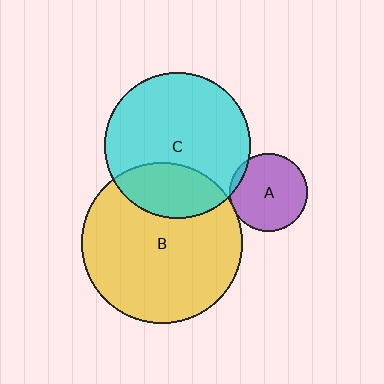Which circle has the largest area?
Circle B (yellow).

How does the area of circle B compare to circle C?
Approximately 1.2 times.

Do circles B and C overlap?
Yes.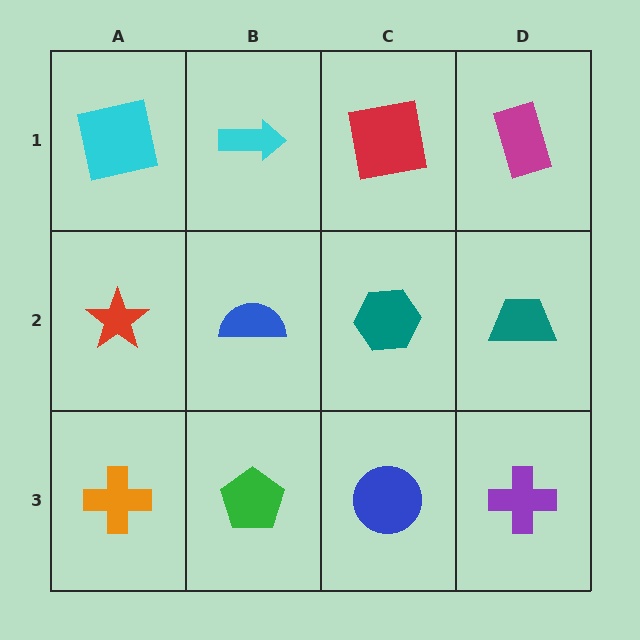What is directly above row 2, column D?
A magenta rectangle.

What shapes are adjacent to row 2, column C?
A red square (row 1, column C), a blue circle (row 3, column C), a blue semicircle (row 2, column B), a teal trapezoid (row 2, column D).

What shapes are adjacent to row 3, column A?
A red star (row 2, column A), a green pentagon (row 3, column B).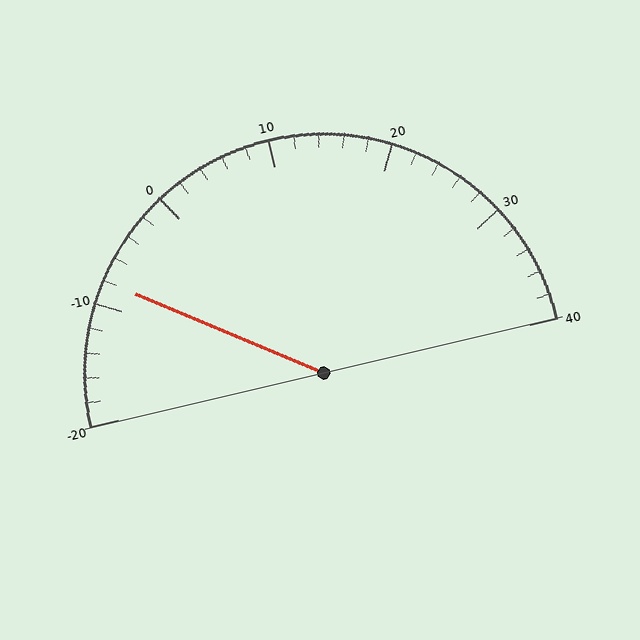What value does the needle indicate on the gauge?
The needle indicates approximately -8.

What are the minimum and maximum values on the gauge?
The gauge ranges from -20 to 40.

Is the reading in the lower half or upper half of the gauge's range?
The reading is in the lower half of the range (-20 to 40).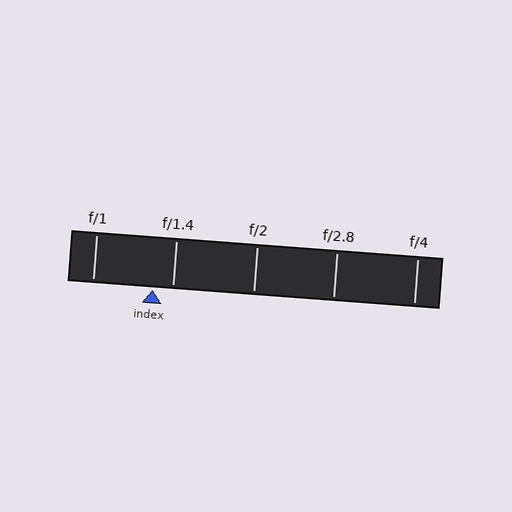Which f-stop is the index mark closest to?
The index mark is closest to f/1.4.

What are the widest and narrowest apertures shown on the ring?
The widest aperture shown is f/1 and the narrowest is f/4.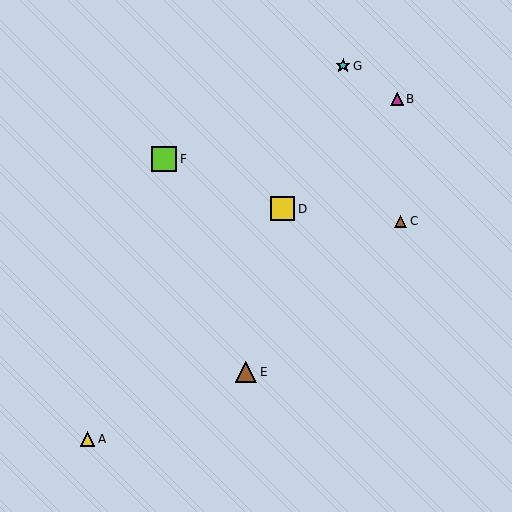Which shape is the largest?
The lime square (labeled F) is the largest.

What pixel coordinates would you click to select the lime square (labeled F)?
Click at (164, 159) to select the lime square F.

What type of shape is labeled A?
Shape A is a yellow triangle.